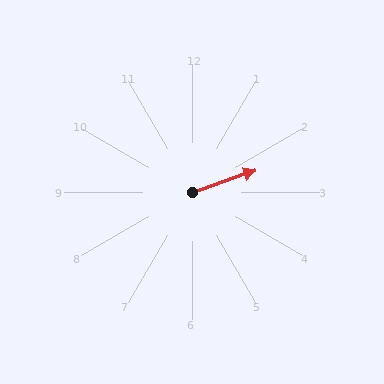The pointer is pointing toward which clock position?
Roughly 2 o'clock.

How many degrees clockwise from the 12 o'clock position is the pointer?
Approximately 71 degrees.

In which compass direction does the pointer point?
East.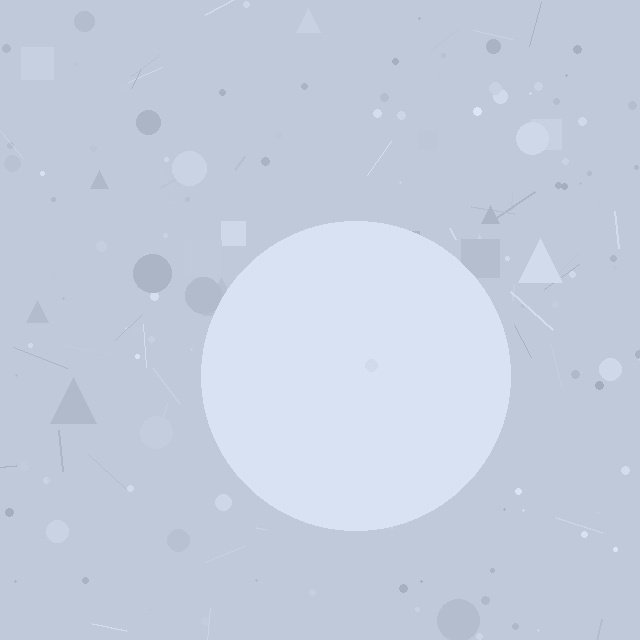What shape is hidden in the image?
A circle is hidden in the image.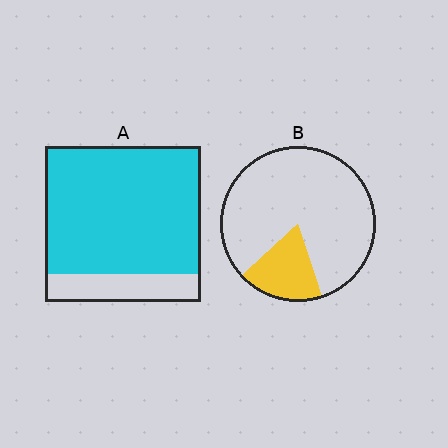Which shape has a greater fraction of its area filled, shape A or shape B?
Shape A.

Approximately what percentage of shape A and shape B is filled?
A is approximately 80% and B is approximately 20%.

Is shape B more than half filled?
No.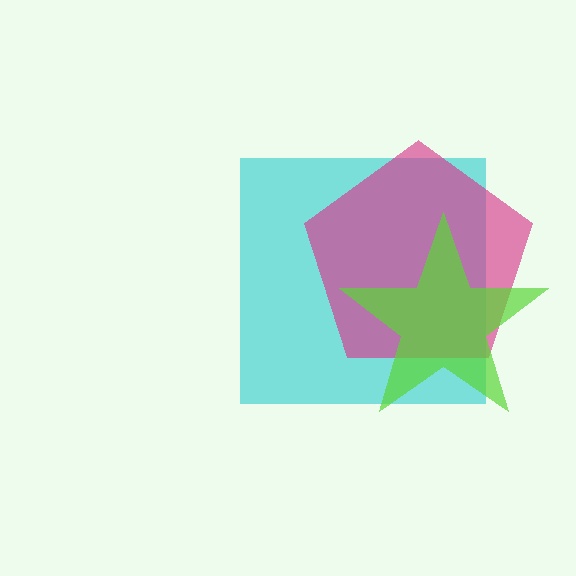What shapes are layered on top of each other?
The layered shapes are: a cyan square, a magenta pentagon, a lime star.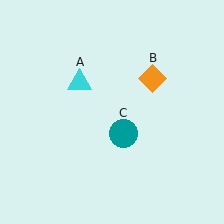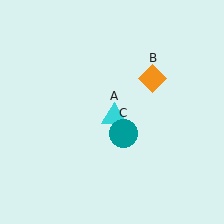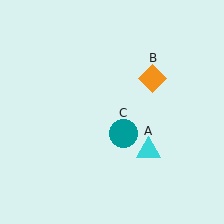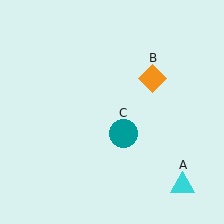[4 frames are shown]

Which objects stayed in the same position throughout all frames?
Orange diamond (object B) and teal circle (object C) remained stationary.